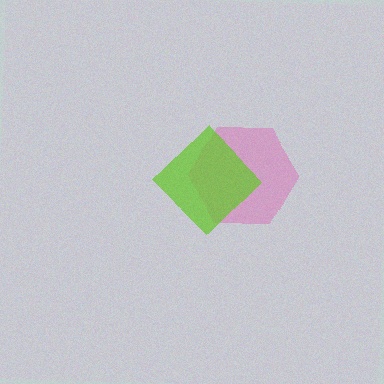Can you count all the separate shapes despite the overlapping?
Yes, there are 2 separate shapes.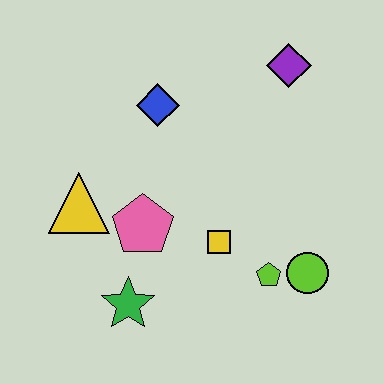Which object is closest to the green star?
The pink pentagon is closest to the green star.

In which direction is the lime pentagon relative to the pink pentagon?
The lime pentagon is to the right of the pink pentagon.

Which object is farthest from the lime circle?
The yellow triangle is farthest from the lime circle.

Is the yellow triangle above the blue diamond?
No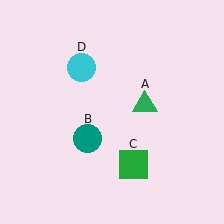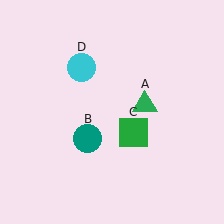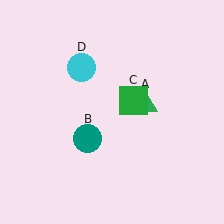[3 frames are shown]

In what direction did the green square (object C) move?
The green square (object C) moved up.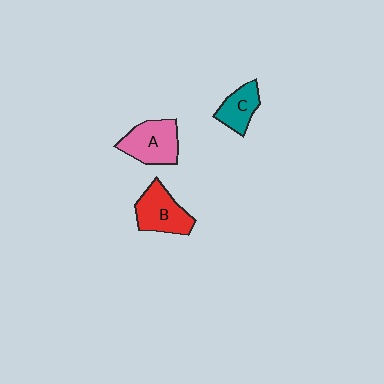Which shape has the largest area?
Shape A (pink).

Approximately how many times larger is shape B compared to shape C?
Approximately 1.4 times.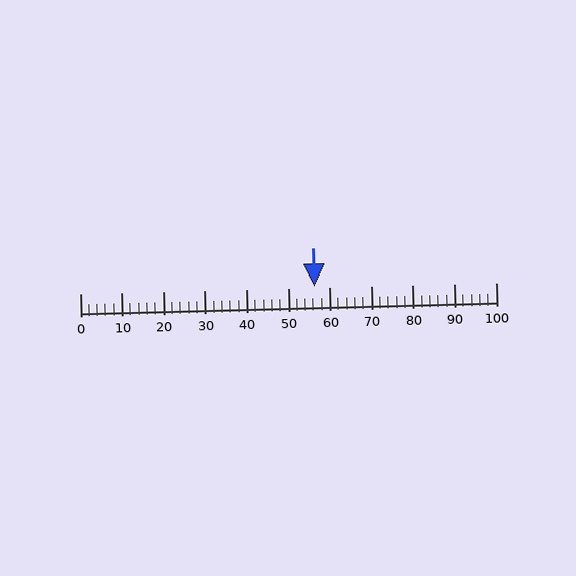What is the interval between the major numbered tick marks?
The major tick marks are spaced 10 units apart.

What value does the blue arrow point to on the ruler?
The blue arrow points to approximately 56.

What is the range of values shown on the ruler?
The ruler shows values from 0 to 100.